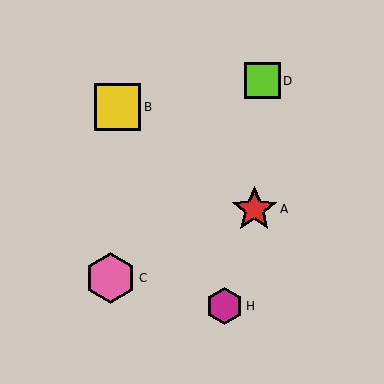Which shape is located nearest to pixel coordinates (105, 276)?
The pink hexagon (labeled C) at (110, 278) is nearest to that location.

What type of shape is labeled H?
Shape H is a magenta hexagon.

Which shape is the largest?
The pink hexagon (labeled C) is the largest.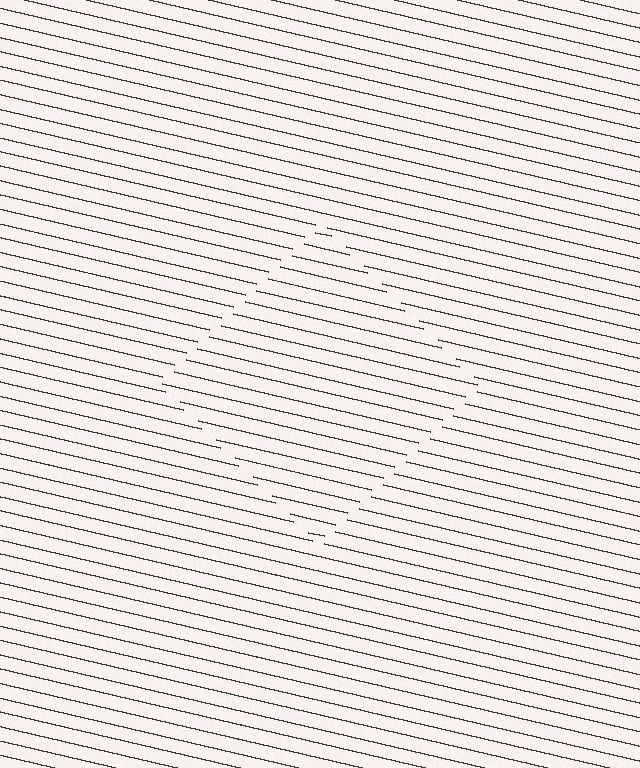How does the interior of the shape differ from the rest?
The interior of the shape contains the same grating, shifted by half a period — the contour is defined by the phase discontinuity where line-ends from the inner and outer gratings abut.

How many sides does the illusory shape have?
4 sides — the line-ends trace a square.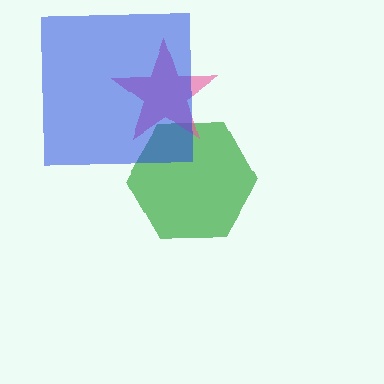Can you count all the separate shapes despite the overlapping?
Yes, there are 3 separate shapes.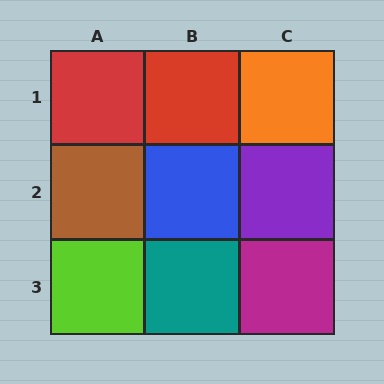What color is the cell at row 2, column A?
Brown.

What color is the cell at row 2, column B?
Blue.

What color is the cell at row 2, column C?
Purple.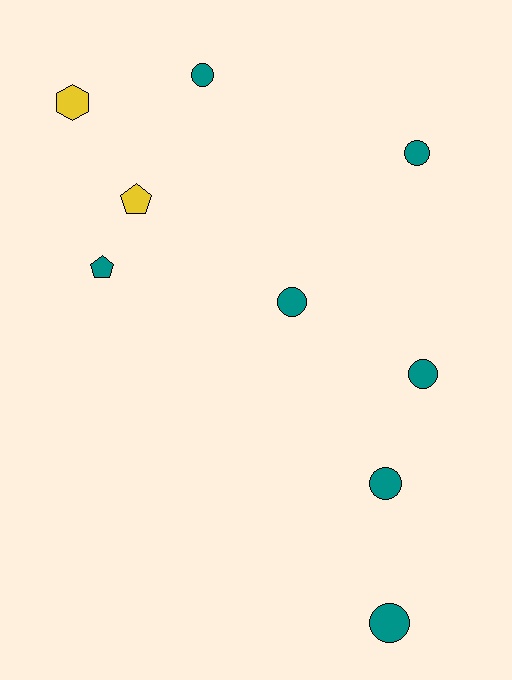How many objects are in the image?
There are 9 objects.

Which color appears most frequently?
Teal, with 7 objects.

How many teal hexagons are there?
There are no teal hexagons.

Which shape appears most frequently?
Circle, with 6 objects.